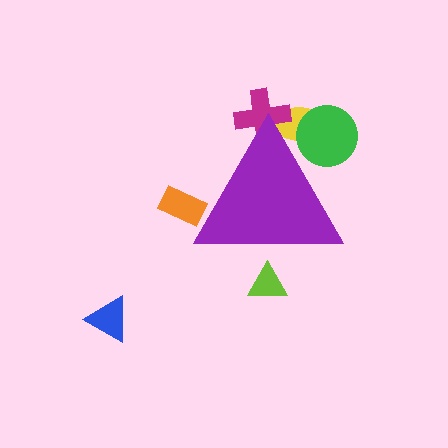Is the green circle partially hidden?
Yes, the green circle is partially hidden behind the purple triangle.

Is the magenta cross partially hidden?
Yes, the magenta cross is partially hidden behind the purple triangle.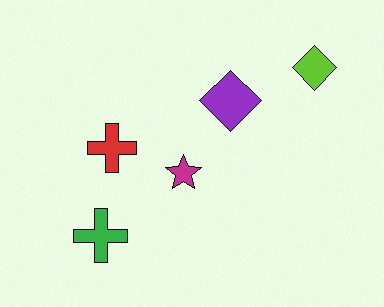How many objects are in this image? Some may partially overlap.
There are 5 objects.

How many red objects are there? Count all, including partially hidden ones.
There is 1 red object.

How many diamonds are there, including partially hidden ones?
There are 2 diamonds.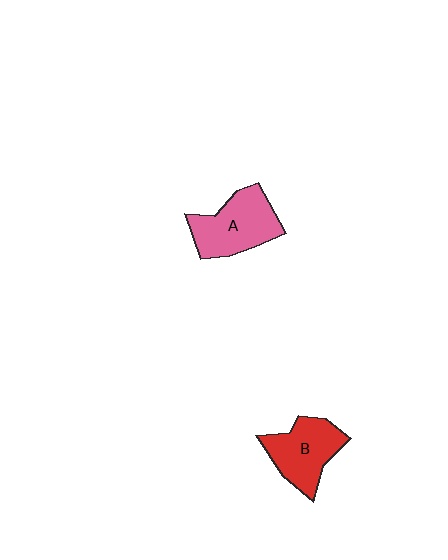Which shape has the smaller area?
Shape B (red).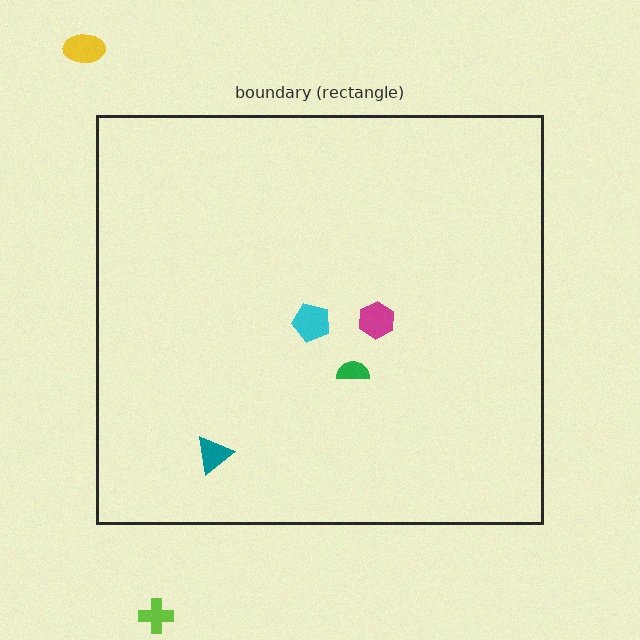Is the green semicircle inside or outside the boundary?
Inside.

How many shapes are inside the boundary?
4 inside, 2 outside.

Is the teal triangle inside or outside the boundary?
Inside.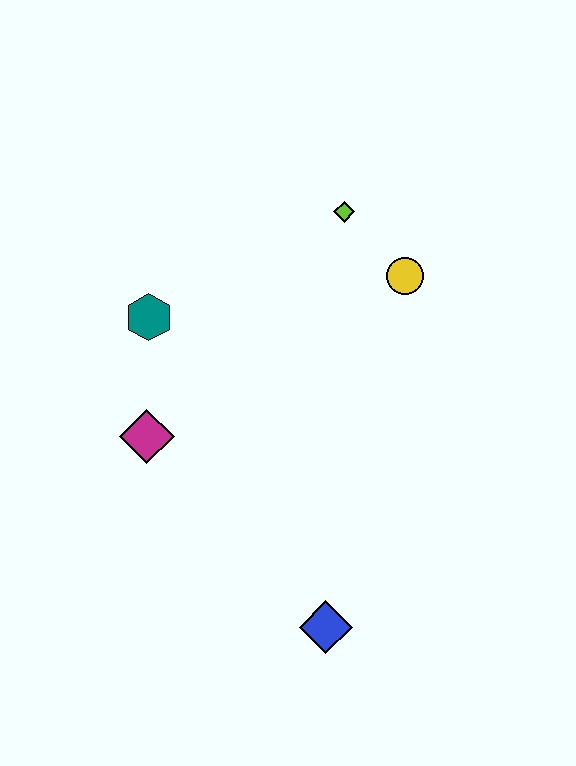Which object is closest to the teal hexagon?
The magenta diamond is closest to the teal hexagon.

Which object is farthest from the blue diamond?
The lime diamond is farthest from the blue diamond.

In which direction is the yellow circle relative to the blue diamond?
The yellow circle is above the blue diamond.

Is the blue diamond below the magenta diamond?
Yes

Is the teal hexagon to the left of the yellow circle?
Yes